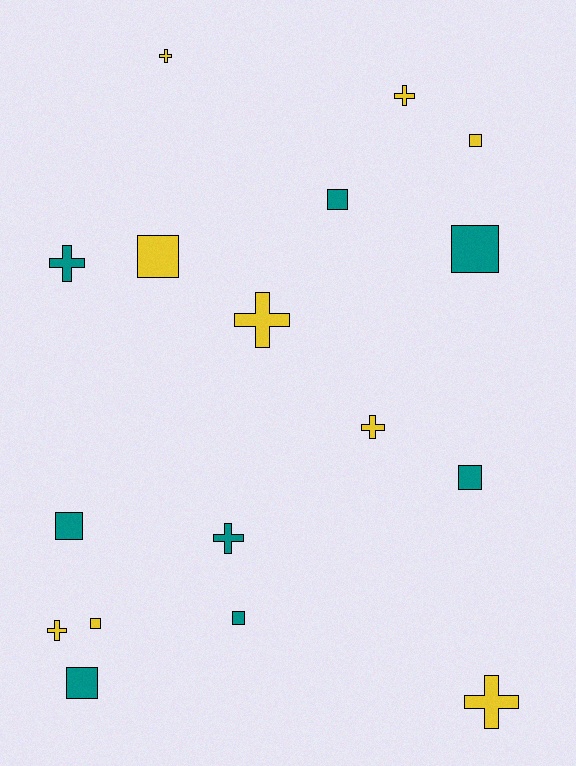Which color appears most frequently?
Yellow, with 9 objects.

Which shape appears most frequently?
Square, with 9 objects.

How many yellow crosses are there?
There are 6 yellow crosses.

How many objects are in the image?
There are 17 objects.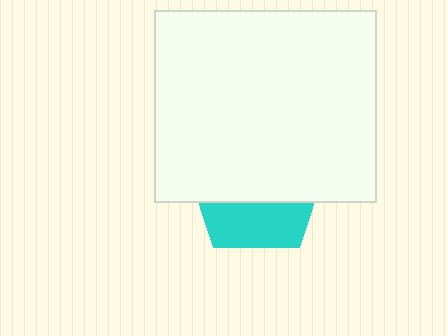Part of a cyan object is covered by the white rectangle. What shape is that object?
It is a pentagon.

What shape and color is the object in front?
The object in front is a white rectangle.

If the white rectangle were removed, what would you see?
You would see the complete cyan pentagon.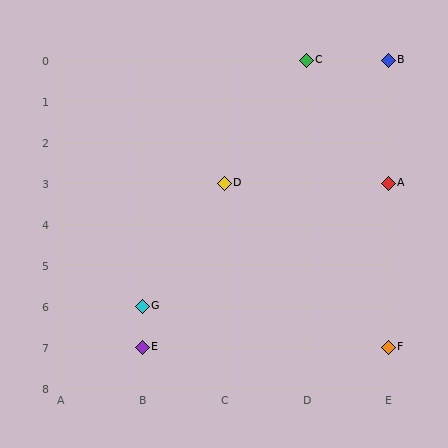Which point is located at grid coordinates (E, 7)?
Point F is at (E, 7).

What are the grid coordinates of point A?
Point A is at grid coordinates (E, 3).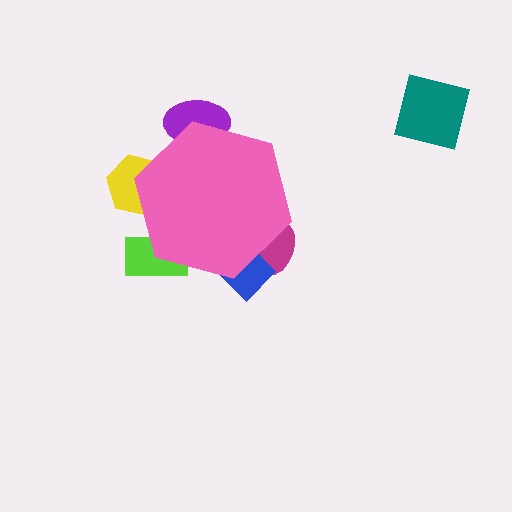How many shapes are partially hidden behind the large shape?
5 shapes are partially hidden.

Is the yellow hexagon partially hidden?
Yes, the yellow hexagon is partially hidden behind the pink hexagon.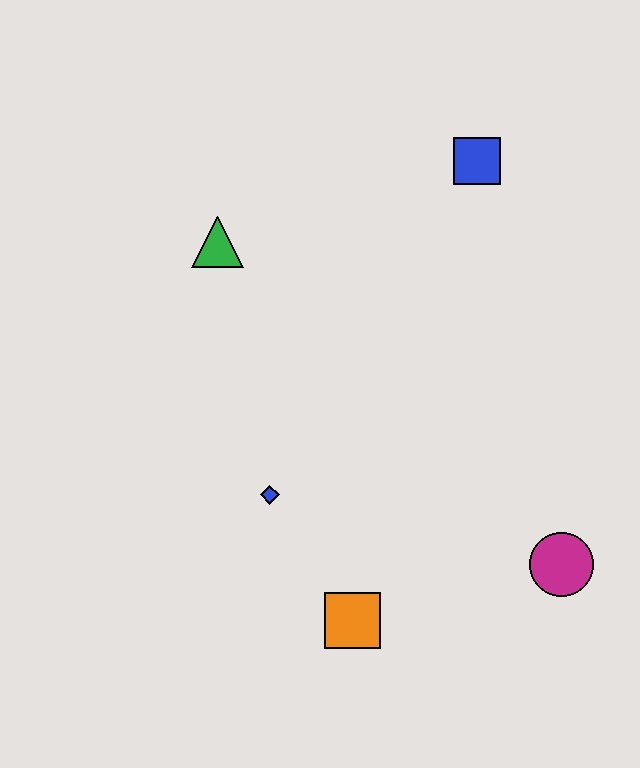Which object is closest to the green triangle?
The blue diamond is closest to the green triangle.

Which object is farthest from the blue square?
The orange square is farthest from the blue square.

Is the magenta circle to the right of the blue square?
Yes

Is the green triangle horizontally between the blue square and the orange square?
No